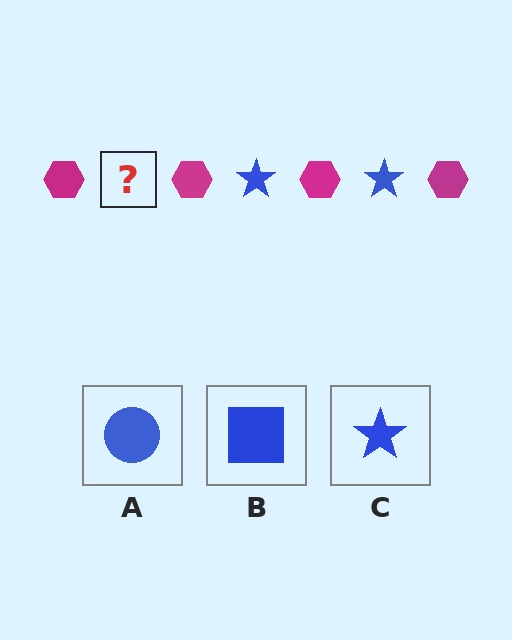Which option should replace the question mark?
Option C.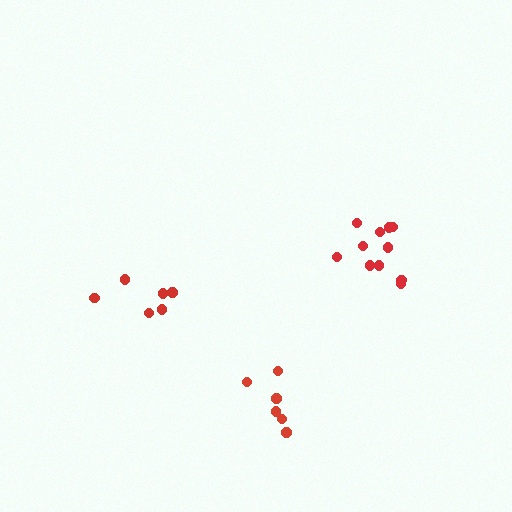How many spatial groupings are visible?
There are 3 spatial groupings.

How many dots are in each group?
Group 1: 11 dots, Group 2: 6 dots, Group 3: 6 dots (23 total).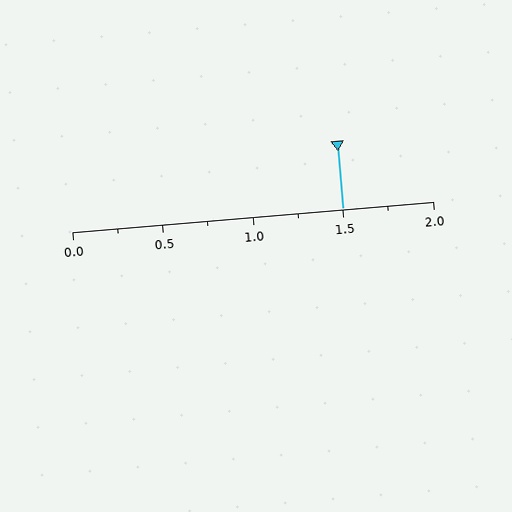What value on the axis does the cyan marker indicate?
The marker indicates approximately 1.5.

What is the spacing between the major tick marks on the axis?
The major ticks are spaced 0.5 apart.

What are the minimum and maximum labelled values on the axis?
The axis runs from 0.0 to 2.0.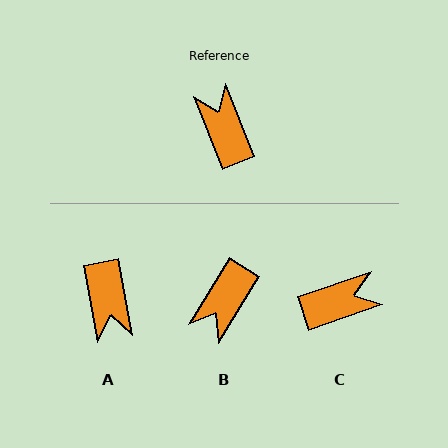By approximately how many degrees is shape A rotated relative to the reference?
Approximately 169 degrees counter-clockwise.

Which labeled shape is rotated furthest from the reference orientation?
A, about 169 degrees away.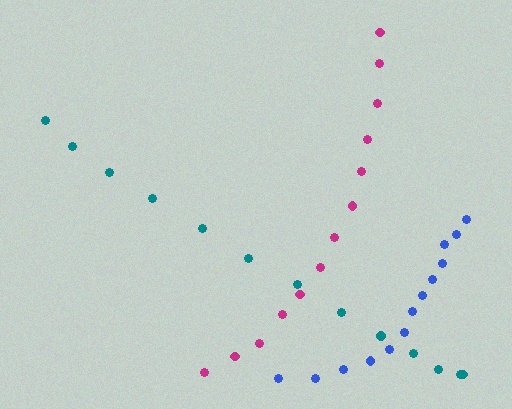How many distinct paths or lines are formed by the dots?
There are 3 distinct paths.